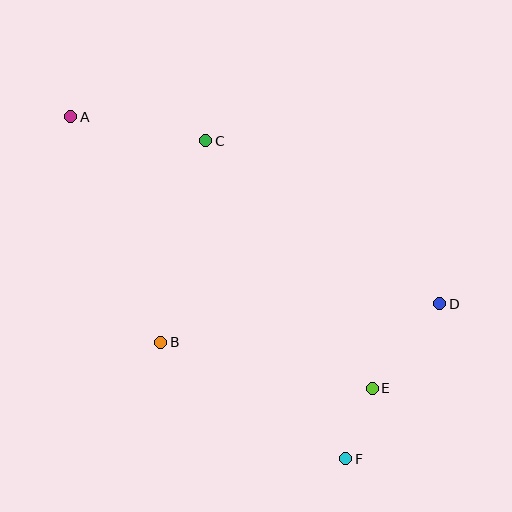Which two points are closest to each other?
Points E and F are closest to each other.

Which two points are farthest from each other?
Points A and F are farthest from each other.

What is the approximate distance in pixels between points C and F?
The distance between C and F is approximately 347 pixels.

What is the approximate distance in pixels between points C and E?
The distance between C and E is approximately 298 pixels.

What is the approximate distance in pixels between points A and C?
The distance between A and C is approximately 137 pixels.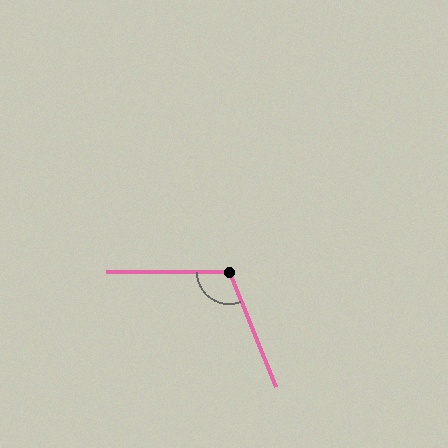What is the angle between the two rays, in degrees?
Approximately 112 degrees.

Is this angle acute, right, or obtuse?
It is obtuse.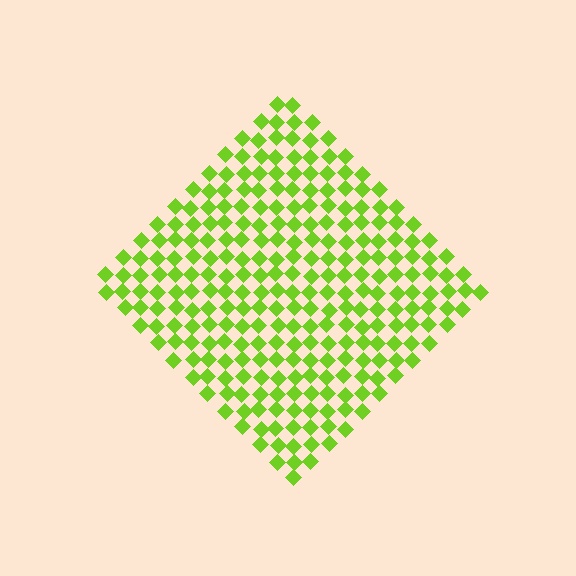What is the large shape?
The large shape is a diamond.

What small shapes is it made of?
It is made of small diamonds.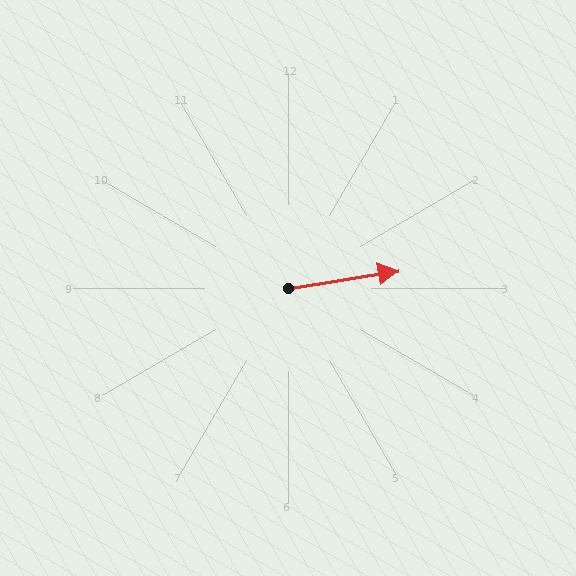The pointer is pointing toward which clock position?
Roughly 3 o'clock.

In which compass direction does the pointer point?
East.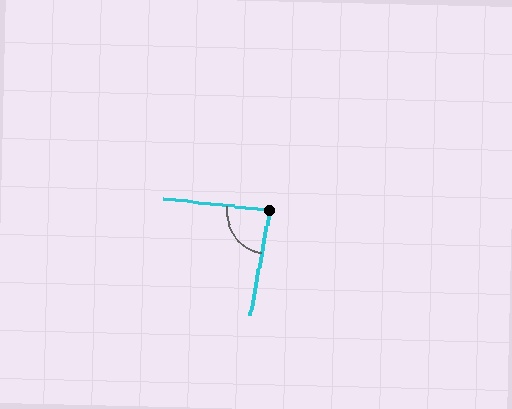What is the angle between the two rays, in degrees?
Approximately 86 degrees.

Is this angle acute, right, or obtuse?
It is approximately a right angle.